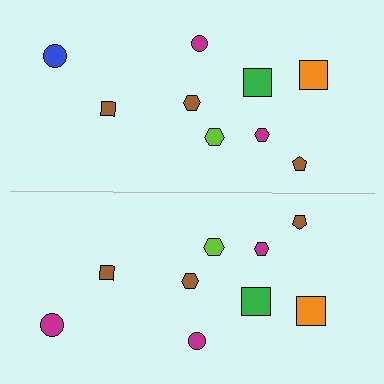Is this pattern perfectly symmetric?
No, the pattern is not perfectly symmetric. The magenta circle on the bottom side breaks the symmetry — its mirror counterpart is blue.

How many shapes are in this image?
There are 18 shapes in this image.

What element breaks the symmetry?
The magenta circle on the bottom side breaks the symmetry — its mirror counterpart is blue.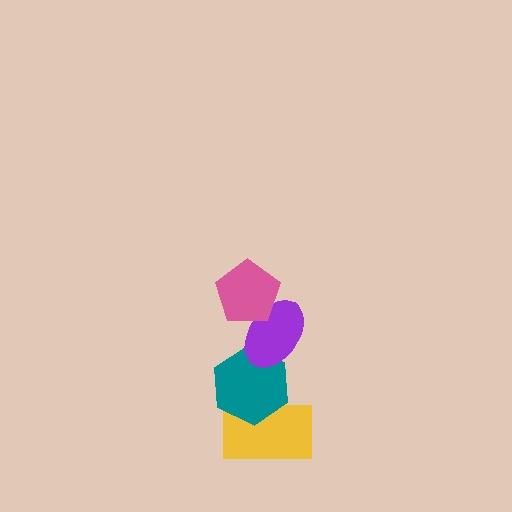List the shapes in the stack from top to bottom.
From top to bottom: the pink pentagon, the purple ellipse, the teal hexagon, the yellow rectangle.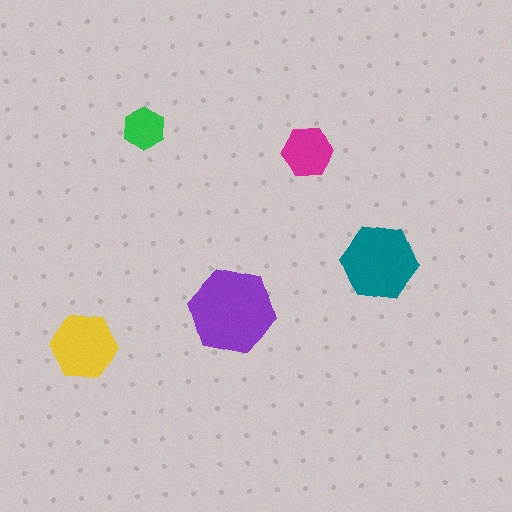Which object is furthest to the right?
The teal hexagon is rightmost.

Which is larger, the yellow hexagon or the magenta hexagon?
The yellow one.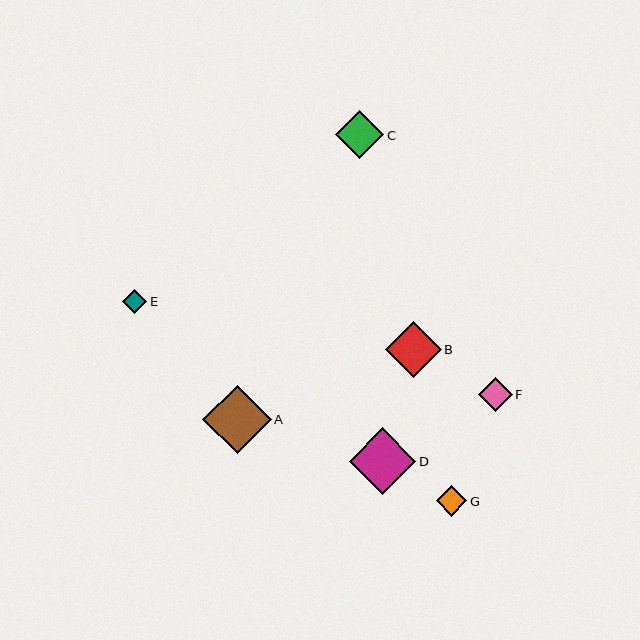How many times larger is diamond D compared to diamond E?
Diamond D is approximately 2.7 times the size of diamond E.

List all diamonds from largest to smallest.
From largest to smallest: A, D, B, C, F, G, E.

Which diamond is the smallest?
Diamond E is the smallest with a size of approximately 25 pixels.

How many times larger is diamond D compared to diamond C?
Diamond D is approximately 1.4 times the size of diamond C.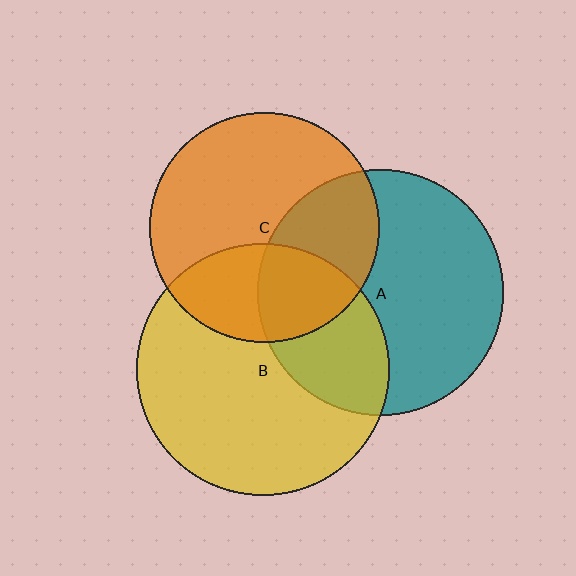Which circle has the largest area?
Circle B (yellow).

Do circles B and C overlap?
Yes.